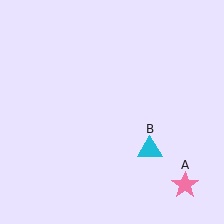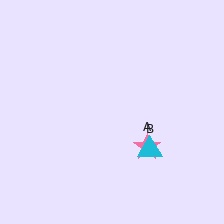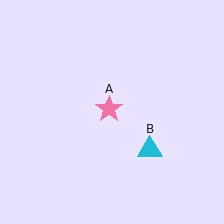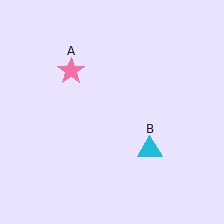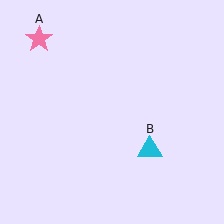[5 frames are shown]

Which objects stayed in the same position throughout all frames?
Cyan triangle (object B) remained stationary.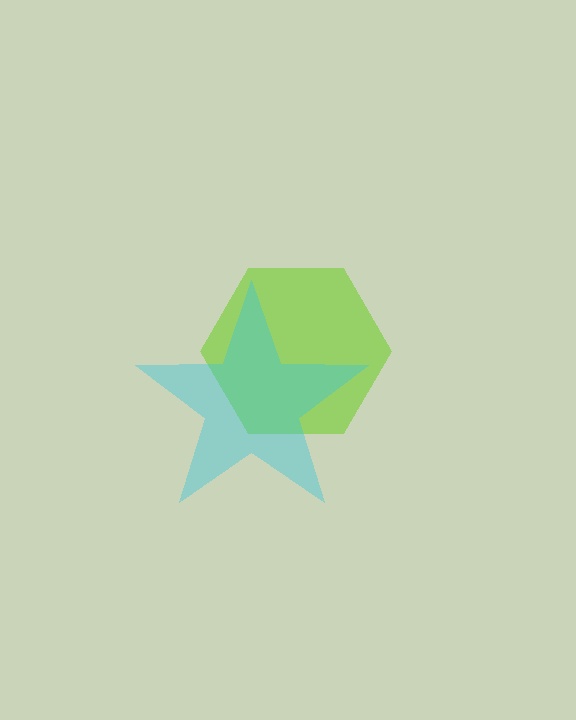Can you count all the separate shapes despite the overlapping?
Yes, there are 2 separate shapes.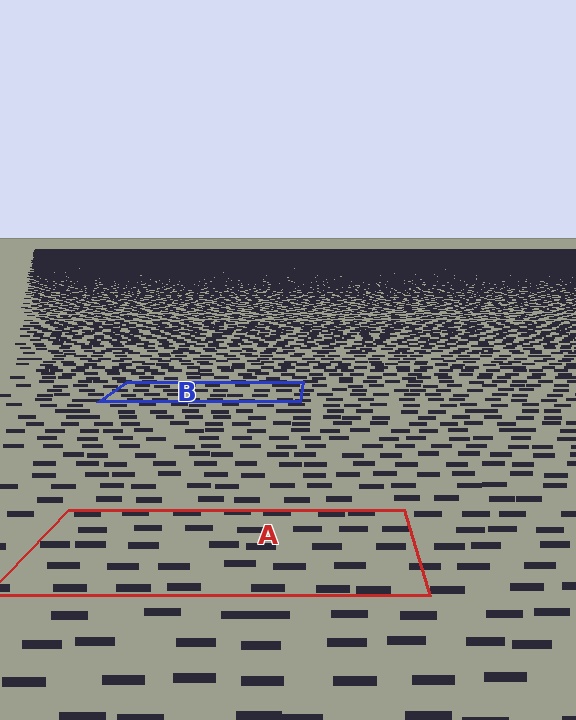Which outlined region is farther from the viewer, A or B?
Region B is farther from the viewer — the texture elements inside it appear smaller and more densely packed.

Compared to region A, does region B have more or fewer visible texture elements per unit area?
Region B has more texture elements per unit area — they are packed more densely because it is farther away.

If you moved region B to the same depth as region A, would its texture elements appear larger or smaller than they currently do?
They would appear larger. At a closer depth, the same texture elements are projected at a bigger on-screen size.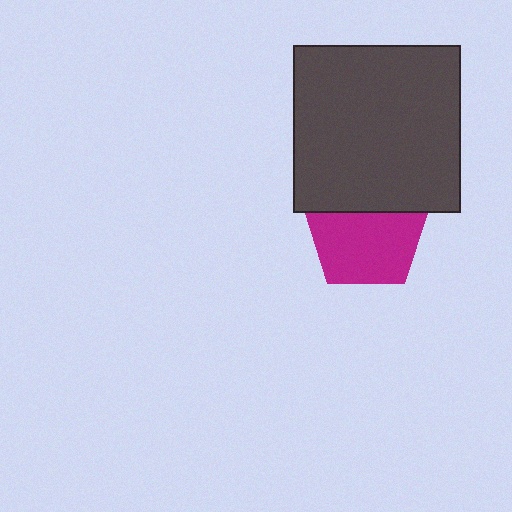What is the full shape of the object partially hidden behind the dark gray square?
The partially hidden object is a magenta pentagon.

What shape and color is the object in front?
The object in front is a dark gray square.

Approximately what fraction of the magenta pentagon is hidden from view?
Roughly 31% of the magenta pentagon is hidden behind the dark gray square.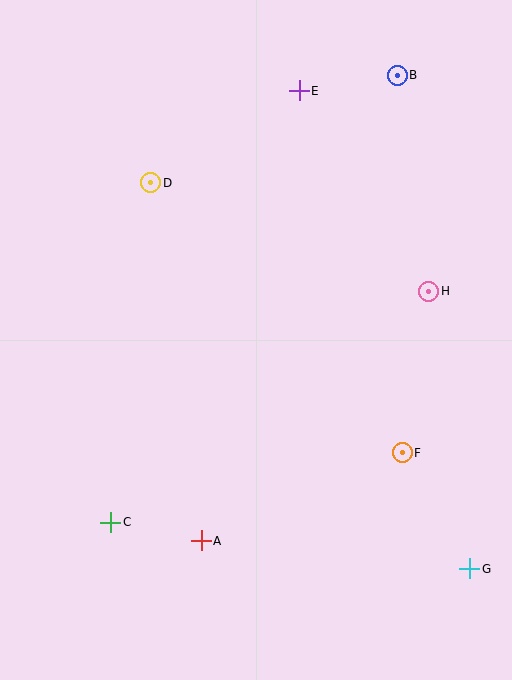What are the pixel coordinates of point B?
Point B is at (397, 75).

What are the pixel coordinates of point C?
Point C is at (111, 522).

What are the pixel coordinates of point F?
Point F is at (402, 453).